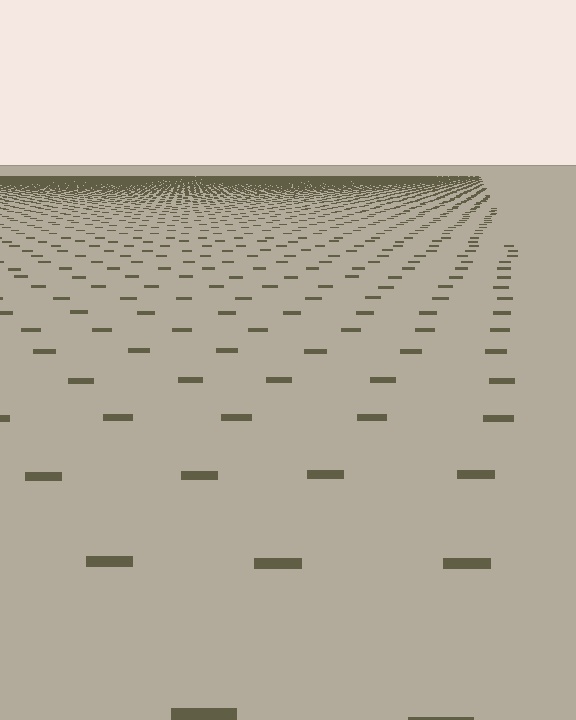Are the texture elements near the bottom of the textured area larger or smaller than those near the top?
Larger. Near the bottom, elements are closer to the viewer and appear at a bigger on-screen size.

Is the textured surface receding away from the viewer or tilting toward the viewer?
The surface is receding away from the viewer. Texture elements get smaller and denser toward the top.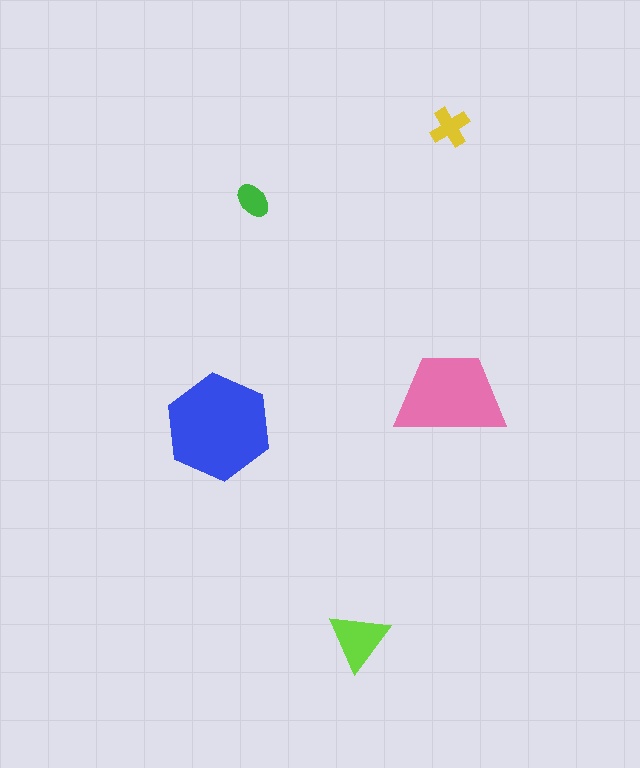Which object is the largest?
The blue hexagon.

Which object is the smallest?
The green ellipse.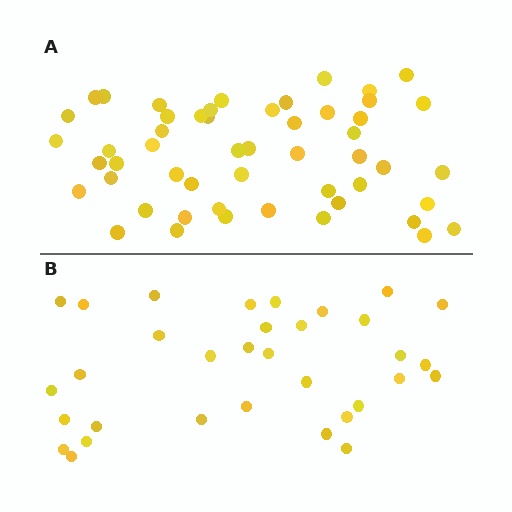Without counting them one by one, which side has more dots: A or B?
Region A (the top region) has more dots.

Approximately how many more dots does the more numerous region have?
Region A has approximately 20 more dots than region B.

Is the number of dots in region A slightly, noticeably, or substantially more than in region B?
Region A has substantially more. The ratio is roughly 1.6 to 1.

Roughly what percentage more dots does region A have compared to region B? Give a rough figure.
About 60% more.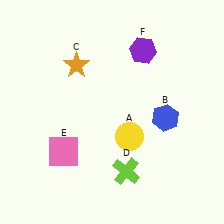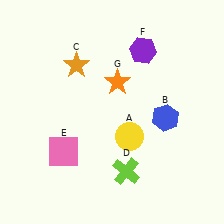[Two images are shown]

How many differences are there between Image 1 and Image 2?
There is 1 difference between the two images.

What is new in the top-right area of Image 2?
An orange star (G) was added in the top-right area of Image 2.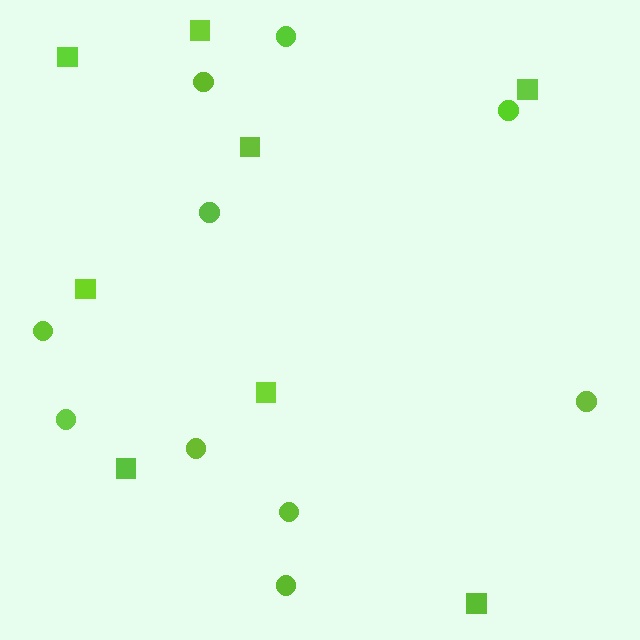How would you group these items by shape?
There are 2 groups: one group of squares (8) and one group of circles (10).